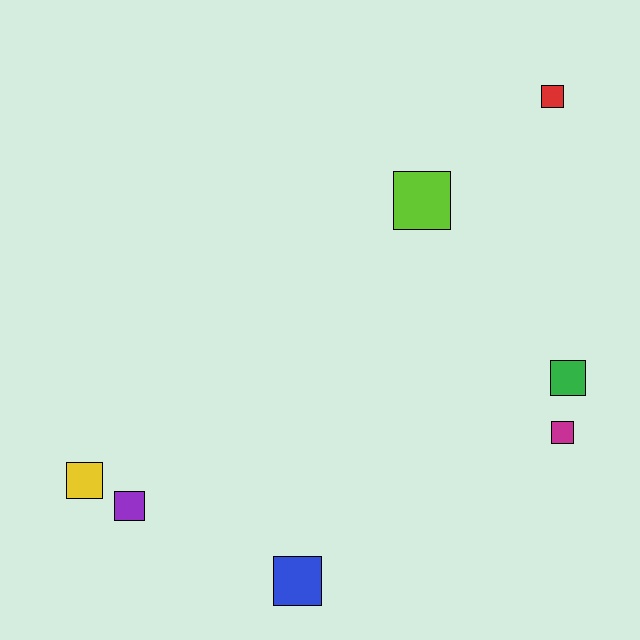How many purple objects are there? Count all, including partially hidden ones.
There is 1 purple object.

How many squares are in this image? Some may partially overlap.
There are 7 squares.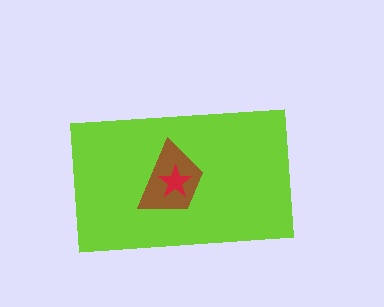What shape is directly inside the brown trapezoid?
The red star.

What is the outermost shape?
The lime rectangle.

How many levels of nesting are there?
3.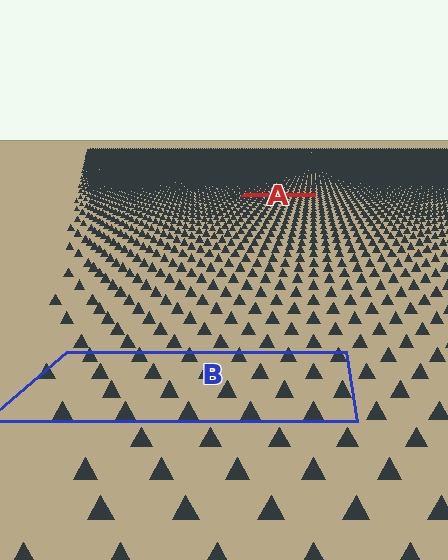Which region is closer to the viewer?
Region B is closer. The texture elements there are larger and more spread out.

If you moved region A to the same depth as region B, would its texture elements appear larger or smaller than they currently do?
They would appear larger. At a closer depth, the same texture elements are projected at a bigger on-screen size.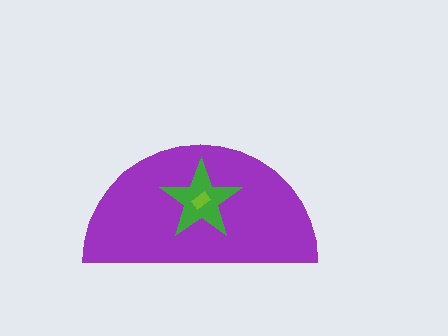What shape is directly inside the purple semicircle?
The green star.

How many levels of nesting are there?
3.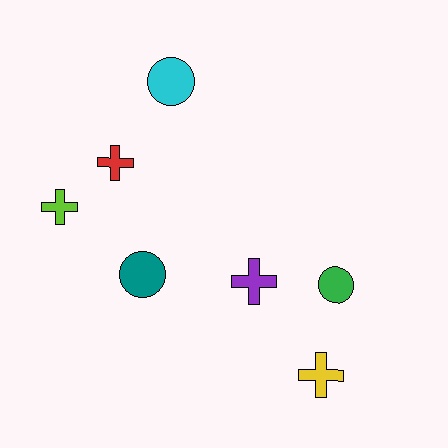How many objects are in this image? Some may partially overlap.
There are 7 objects.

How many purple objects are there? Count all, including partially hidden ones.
There is 1 purple object.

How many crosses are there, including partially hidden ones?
There are 4 crosses.